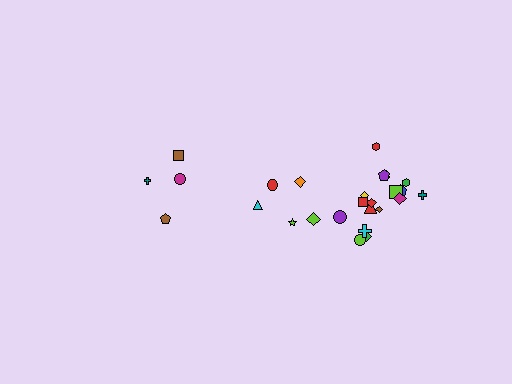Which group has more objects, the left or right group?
The right group.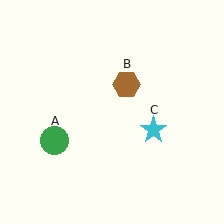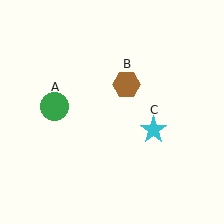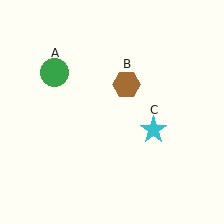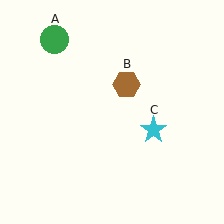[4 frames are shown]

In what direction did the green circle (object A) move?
The green circle (object A) moved up.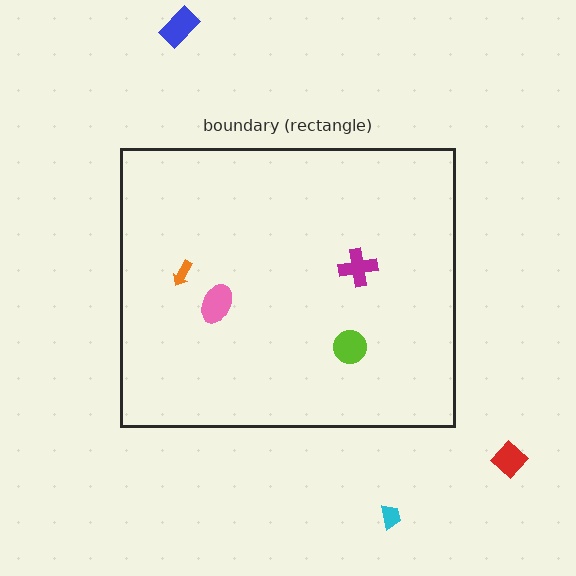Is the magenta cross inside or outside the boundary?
Inside.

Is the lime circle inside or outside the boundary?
Inside.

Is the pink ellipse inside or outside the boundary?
Inside.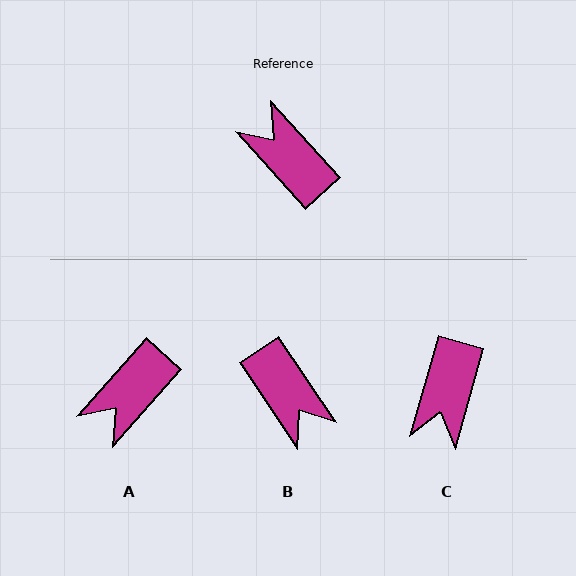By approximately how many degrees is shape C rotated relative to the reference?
Approximately 122 degrees counter-clockwise.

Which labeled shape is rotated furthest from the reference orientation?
B, about 172 degrees away.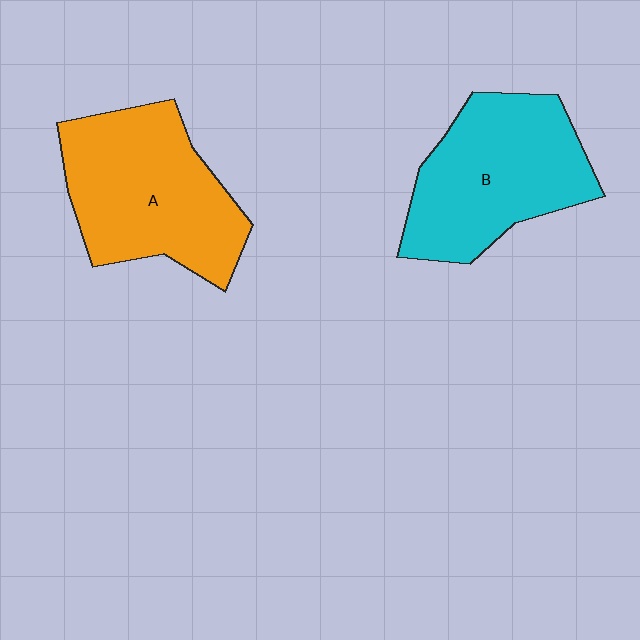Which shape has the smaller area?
Shape B (cyan).